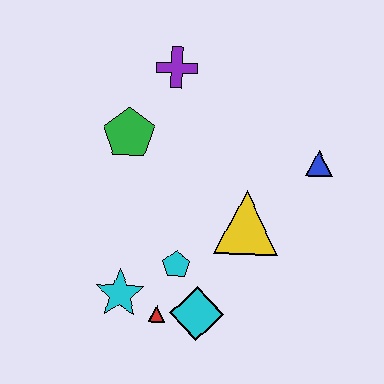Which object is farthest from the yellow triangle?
The purple cross is farthest from the yellow triangle.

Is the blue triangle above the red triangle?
Yes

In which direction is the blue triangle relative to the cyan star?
The blue triangle is to the right of the cyan star.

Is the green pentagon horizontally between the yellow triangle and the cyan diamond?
No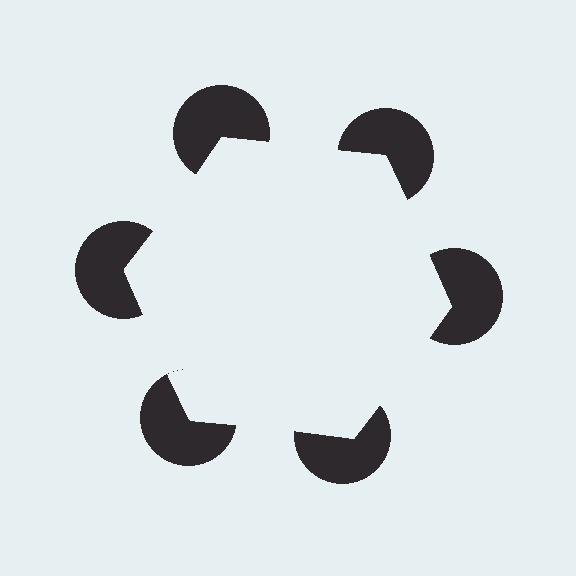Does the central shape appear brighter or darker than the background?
It typically appears slightly brighter than the background, even though no actual brightness change is drawn.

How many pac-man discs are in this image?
There are 6 — one at each vertex of the illusory hexagon.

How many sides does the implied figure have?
6 sides.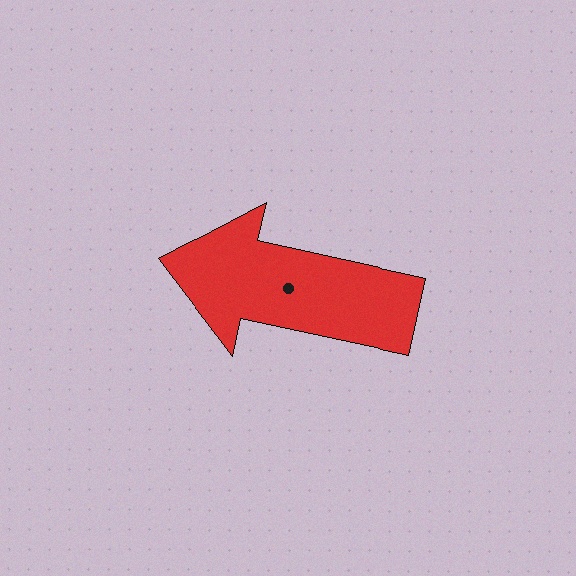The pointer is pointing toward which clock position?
Roughly 9 o'clock.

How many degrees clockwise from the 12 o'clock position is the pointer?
Approximately 282 degrees.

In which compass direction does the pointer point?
West.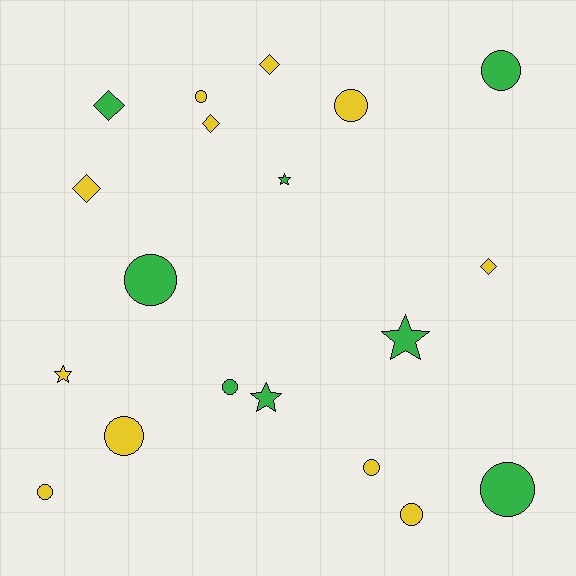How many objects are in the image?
There are 19 objects.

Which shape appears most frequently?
Circle, with 10 objects.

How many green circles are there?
There are 4 green circles.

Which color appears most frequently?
Yellow, with 11 objects.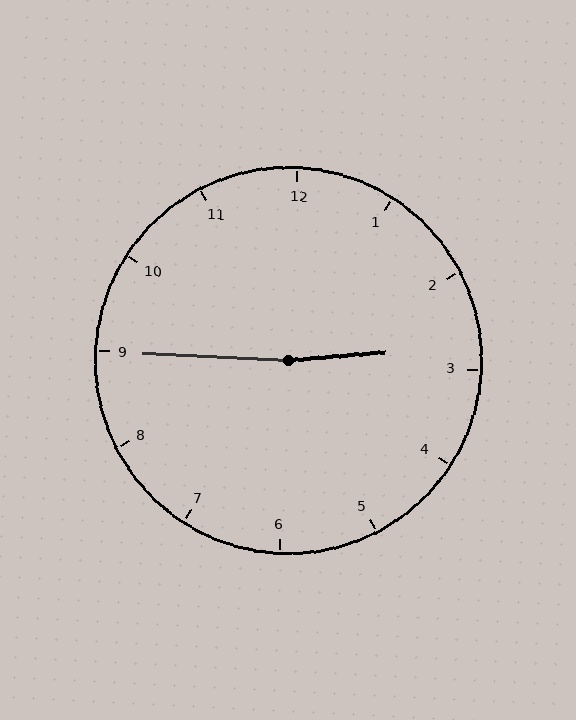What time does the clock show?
2:45.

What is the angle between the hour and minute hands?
Approximately 172 degrees.